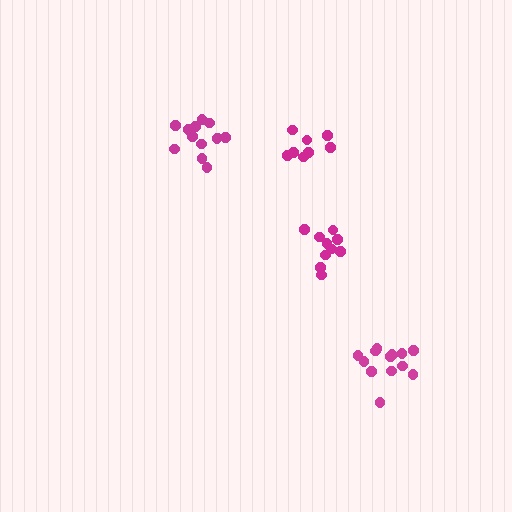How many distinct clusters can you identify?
There are 4 distinct clusters.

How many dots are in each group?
Group 1: 10 dots, Group 2: 14 dots, Group 3: 13 dots, Group 4: 8 dots (45 total).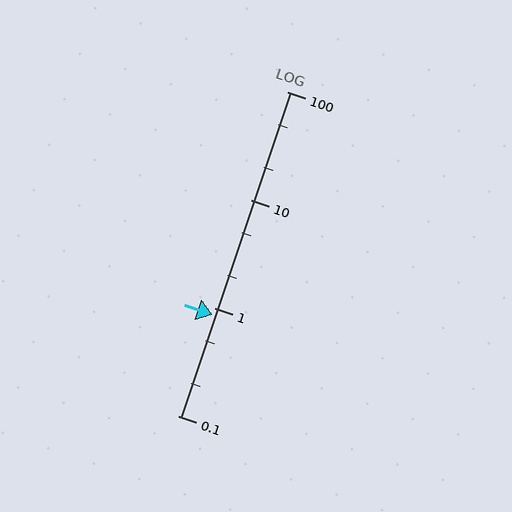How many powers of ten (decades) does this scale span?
The scale spans 3 decades, from 0.1 to 100.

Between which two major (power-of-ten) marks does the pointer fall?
The pointer is between 0.1 and 1.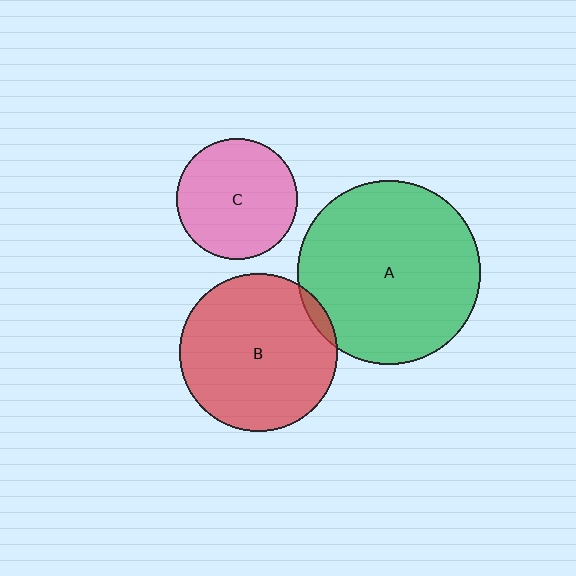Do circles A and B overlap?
Yes.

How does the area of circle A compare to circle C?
Approximately 2.3 times.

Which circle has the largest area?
Circle A (green).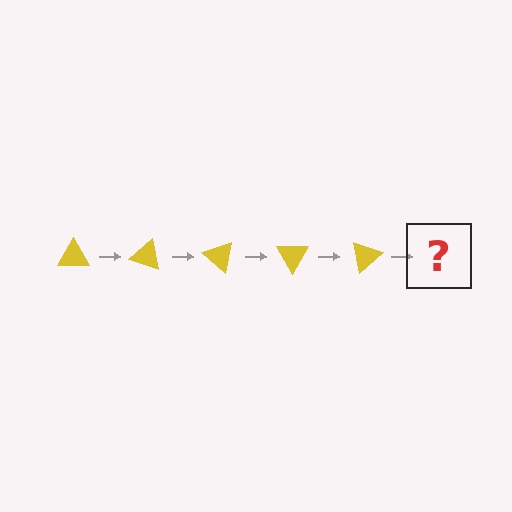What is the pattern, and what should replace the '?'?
The pattern is that the triangle rotates 20 degrees each step. The '?' should be a yellow triangle rotated 100 degrees.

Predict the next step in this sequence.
The next step is a yellow triangle rotated 100 degrees.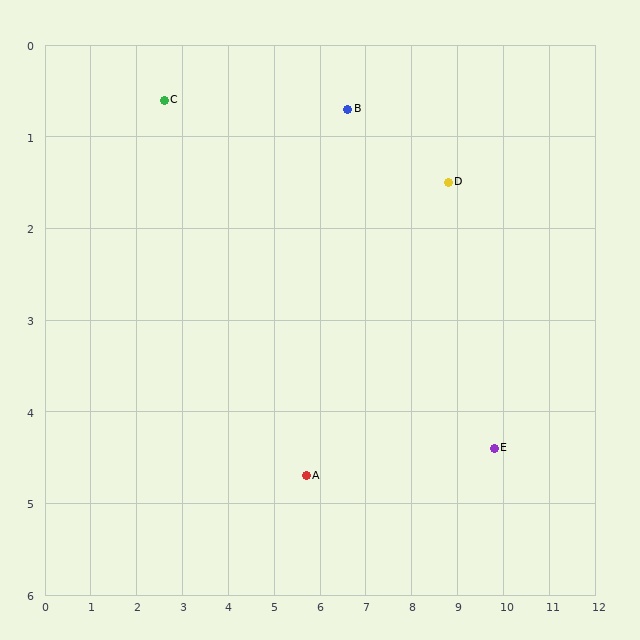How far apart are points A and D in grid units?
Points A and D are about 4.5 grid units apart.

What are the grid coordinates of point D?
Point D is at approximately (8.8, 1.5).